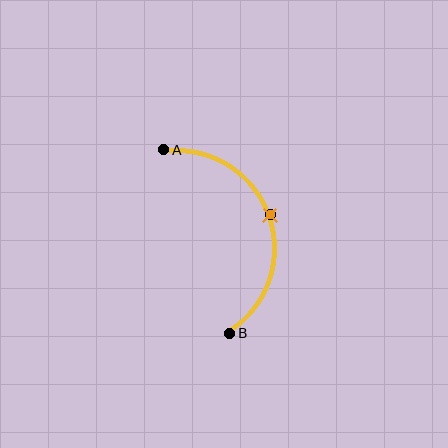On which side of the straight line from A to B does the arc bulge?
The arc bulges to the right of the straight line connecting A and B.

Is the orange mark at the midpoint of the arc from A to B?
Yes. The orange mark lies on the arc at equal arc-length from both A and B — it is the arc midpoint.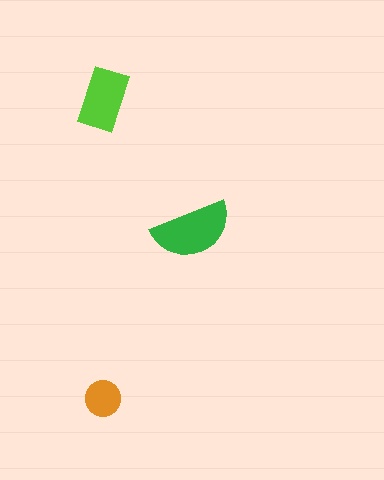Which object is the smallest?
The orange circle.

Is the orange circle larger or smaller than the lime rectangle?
Smaller.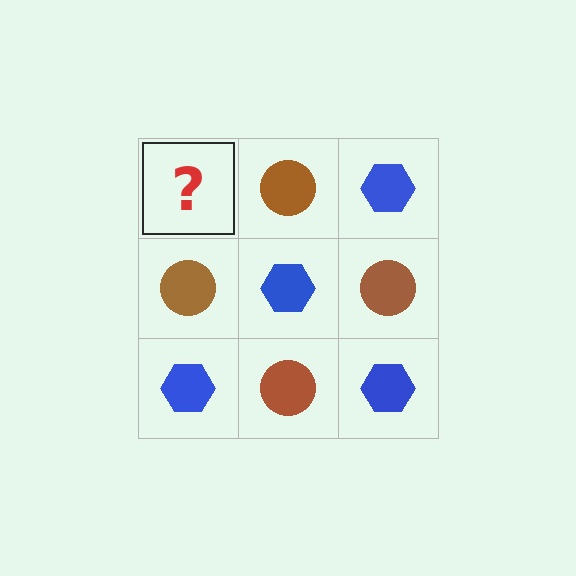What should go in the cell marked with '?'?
The missing cell should contain a blue hexagon.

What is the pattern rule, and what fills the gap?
The rule is that it alternates blue hexagon and brown circle in a checkerboard pattern. The gap should be filled with a blue hexagon.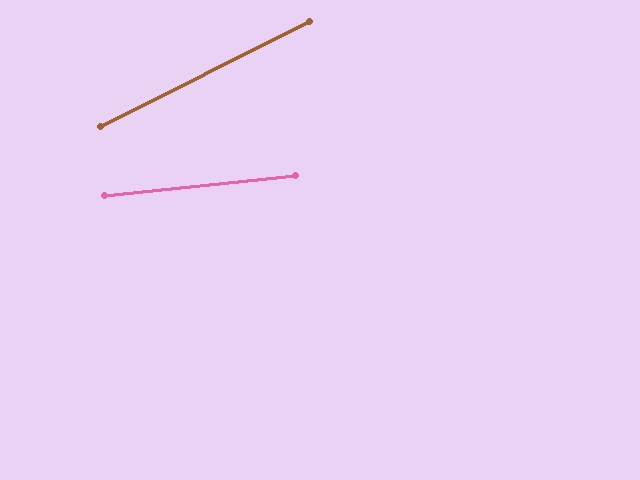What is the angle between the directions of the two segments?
Approximately 21 degrees.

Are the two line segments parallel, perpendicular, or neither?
Neither parallel nor perpendicular — they differ by about 21°.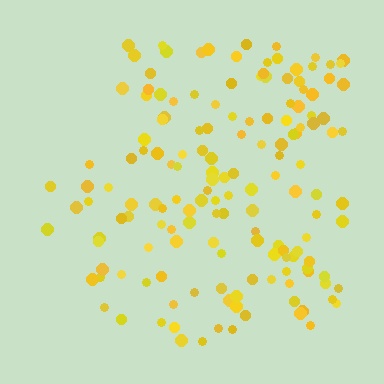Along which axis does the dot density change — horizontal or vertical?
Horizontal.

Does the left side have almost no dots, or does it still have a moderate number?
Still a moderate number, just noticeably fewer than the right.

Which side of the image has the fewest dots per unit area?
The left.